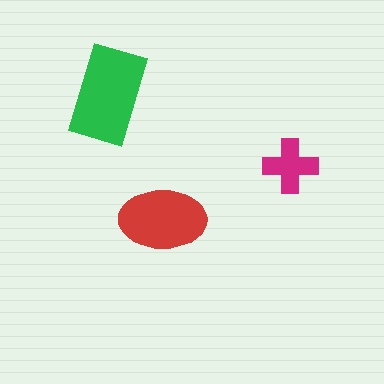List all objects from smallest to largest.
The magenta cross, the red ellipse, the green rectangle.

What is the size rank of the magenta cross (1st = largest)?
3rd.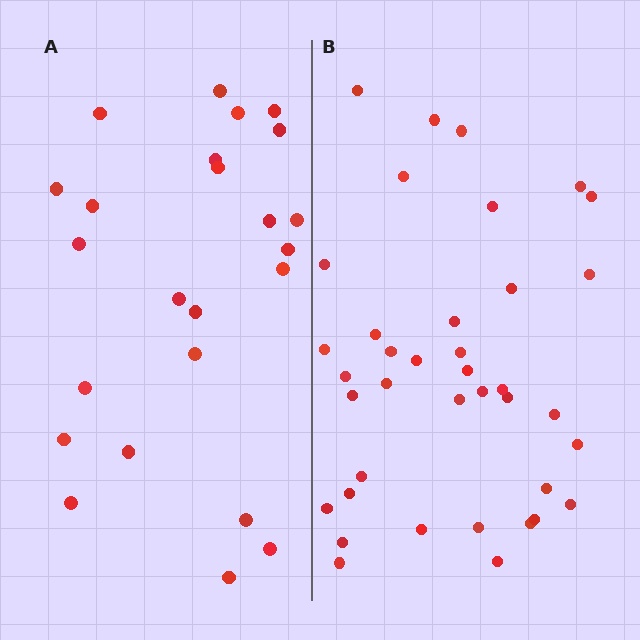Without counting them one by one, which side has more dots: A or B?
Region B (the right region) has more dots.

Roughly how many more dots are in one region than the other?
Region B has approximately 15 more dots than region A.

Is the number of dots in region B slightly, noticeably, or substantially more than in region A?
Region B has substantially more. The ratio is roughly 1.6 to 1.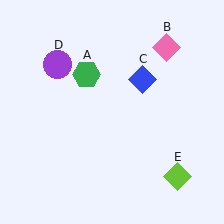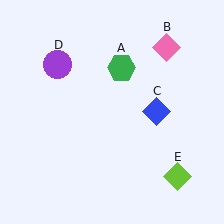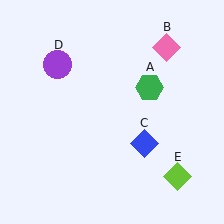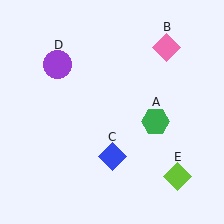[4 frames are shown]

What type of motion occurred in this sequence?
The green hexagon (object A), blue diamond (object C) rotated clockwise around the center of the scene.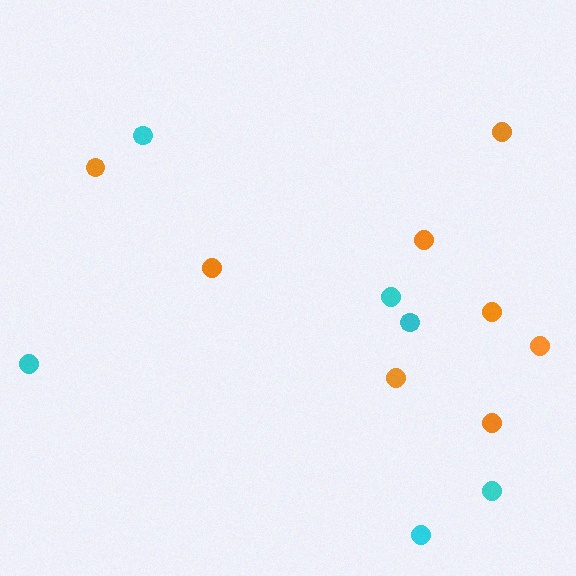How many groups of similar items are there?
There are 2 groups: one group of cyan circles (6) and one group of orange circles (8).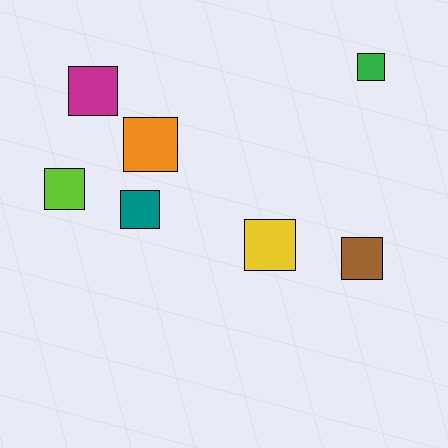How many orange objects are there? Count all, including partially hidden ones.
There is 1 orange object.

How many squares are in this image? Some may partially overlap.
There are 7 squares.